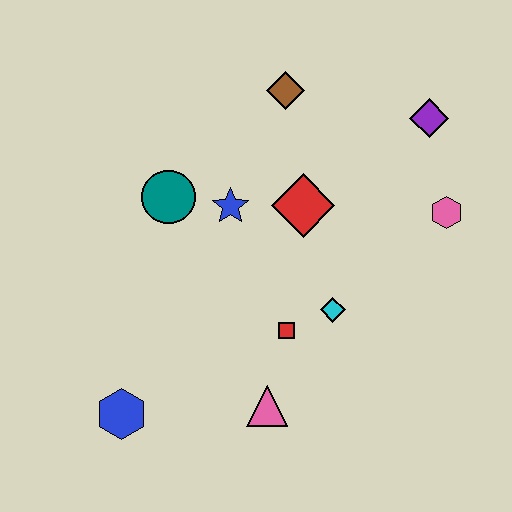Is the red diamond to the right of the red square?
Yes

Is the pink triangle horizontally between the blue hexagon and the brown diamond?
Yes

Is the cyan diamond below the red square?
No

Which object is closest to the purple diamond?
The pink hexagon is closest to the purple diamond.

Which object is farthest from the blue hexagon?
The purple diamond is farthest from the blue hexagon.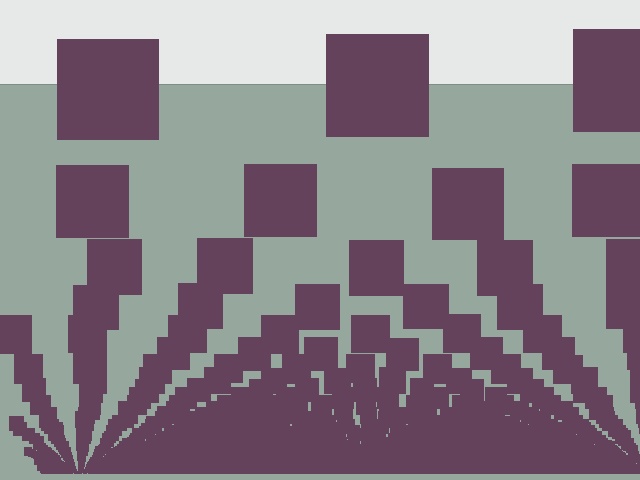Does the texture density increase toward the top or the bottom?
Density increases toward the bottom.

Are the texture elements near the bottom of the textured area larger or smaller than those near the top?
Smaller. The gradient is inverted — elements near the bottom are smaller and denser.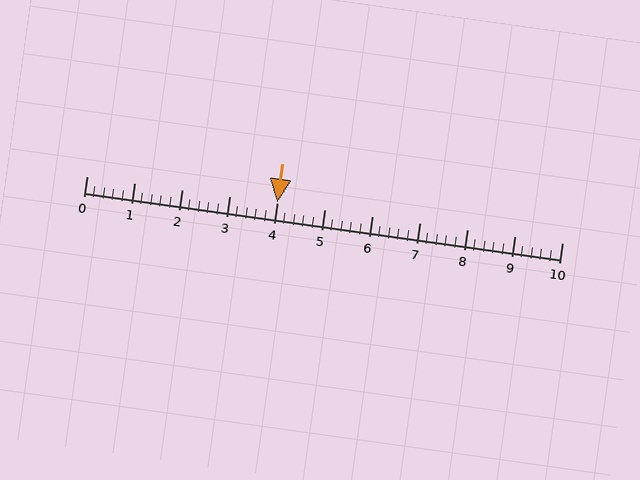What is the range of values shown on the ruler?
The ruler shows values from 0 to 10.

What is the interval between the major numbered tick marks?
The major tick marks are spaced 1 units apart.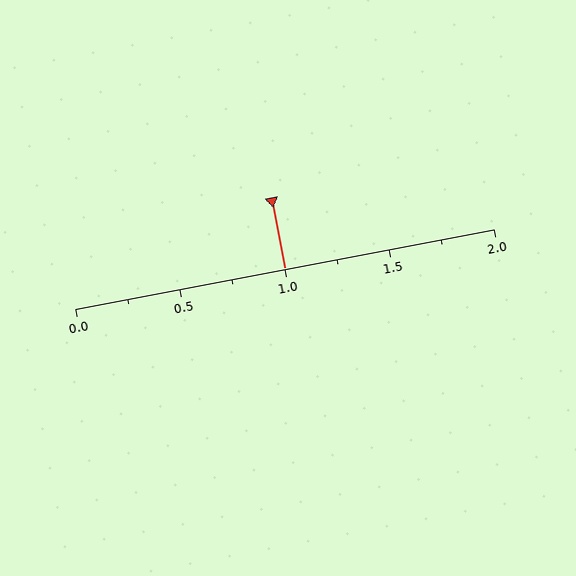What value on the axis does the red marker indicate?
The marker indicates approximately 1.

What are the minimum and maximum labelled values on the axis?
The axis runs from 0.0 to 2.0.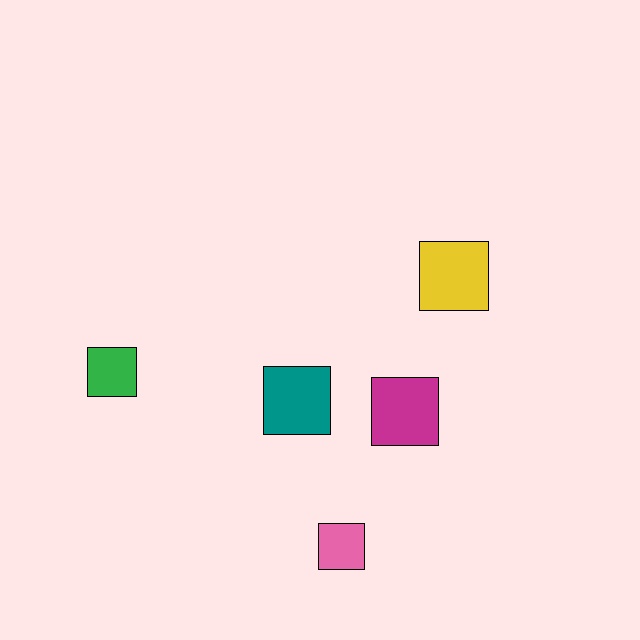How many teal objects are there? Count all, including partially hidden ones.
There is 1 teal object.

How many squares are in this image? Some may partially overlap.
There are 5 squares.